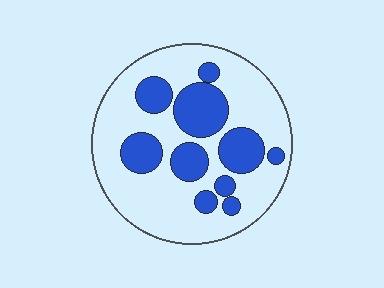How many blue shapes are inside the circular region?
10.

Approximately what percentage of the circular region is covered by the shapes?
Approximately 30%.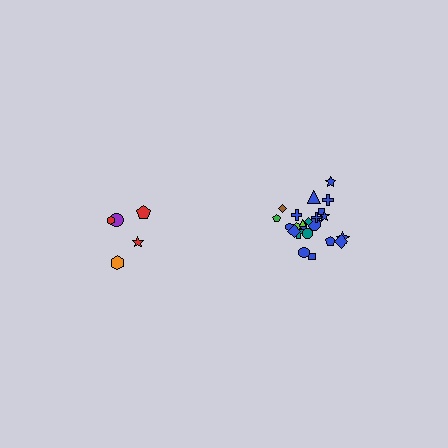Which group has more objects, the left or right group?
The right group.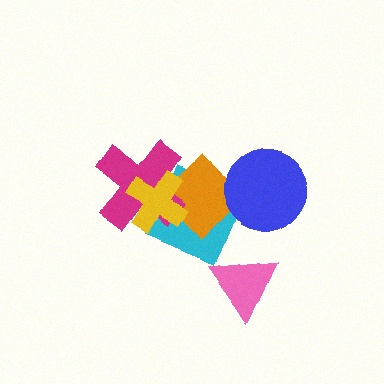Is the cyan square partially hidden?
Yes, it is partially covered by another shape.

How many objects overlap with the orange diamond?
3 objects overlap with the orange diamond.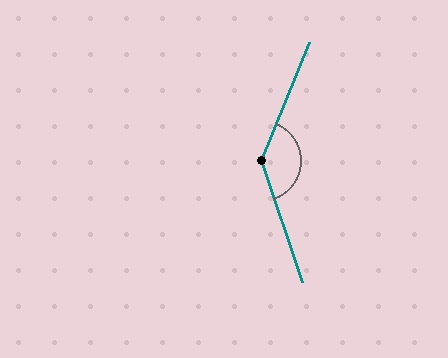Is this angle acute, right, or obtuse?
It is obtuse.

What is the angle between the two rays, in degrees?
Approximately 139 degrees.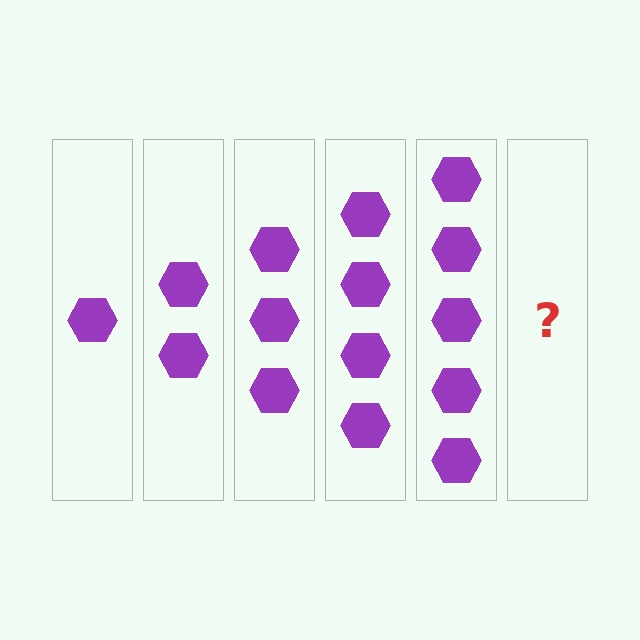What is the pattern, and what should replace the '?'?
The pattern is that each step adds one more hexagon. The '?' should be 6 hexagons.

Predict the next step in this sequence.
The next step is 6 hexagons.